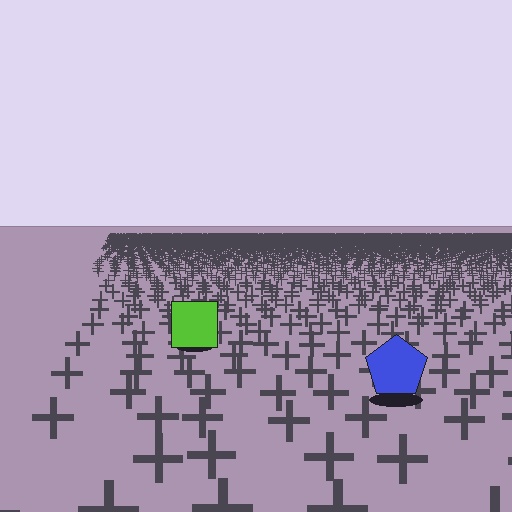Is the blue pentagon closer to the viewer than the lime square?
Yes. The blue pentagon is closer — you can tell from the texture gradient: the ground texture is coarser near it.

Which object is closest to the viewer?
The blue pentagon is closest. The texture marks near it are larger and more spread out.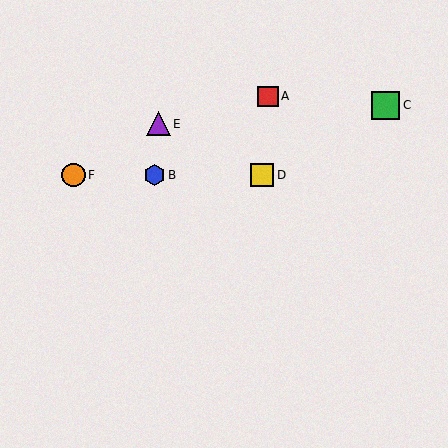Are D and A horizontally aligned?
No, D is at y≈175 and A is at y≈96.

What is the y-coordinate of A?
Object A is at y≈96.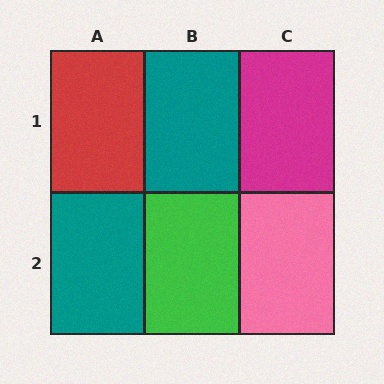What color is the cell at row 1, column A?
Red.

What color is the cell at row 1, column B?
Teal.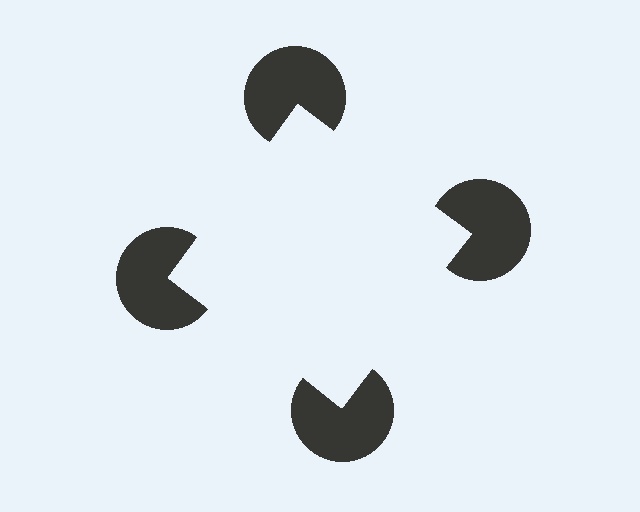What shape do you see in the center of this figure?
An illusory square — its edges are inferred from the aligned wedge cuts in the pac-man discs, not physically drawn.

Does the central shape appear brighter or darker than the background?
It typically appears slightly brighter than the background, even though no actual brightness change is drawn.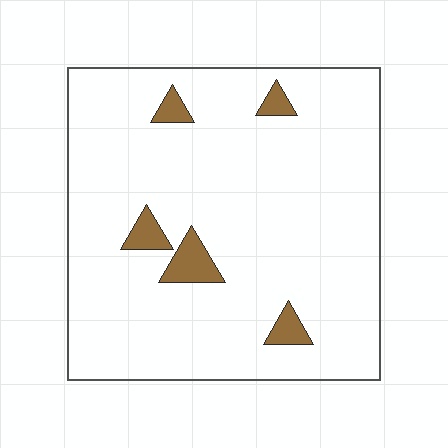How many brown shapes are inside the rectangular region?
5.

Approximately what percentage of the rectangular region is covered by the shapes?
Approximately 5%.